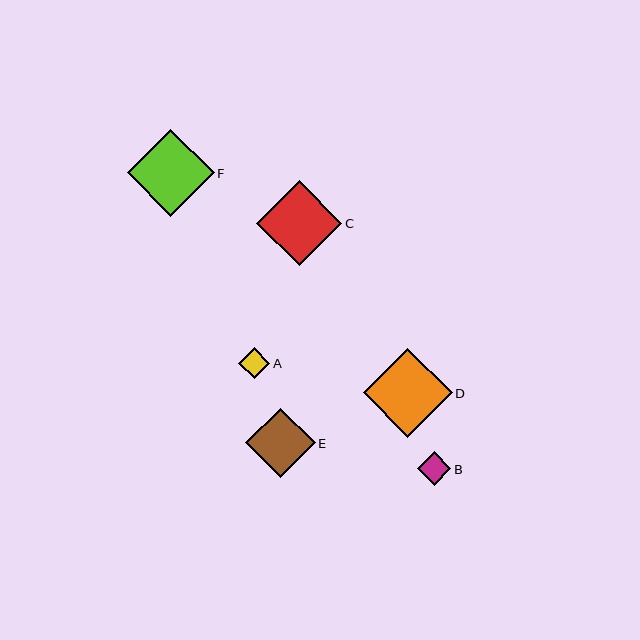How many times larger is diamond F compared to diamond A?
Diamond F is approximately 2.8 times the size of diamond A.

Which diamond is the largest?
Diamond D is the largest with a size of approximately 89 pixels.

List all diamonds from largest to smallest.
From largest to smallest: D, F, C, E, B, A.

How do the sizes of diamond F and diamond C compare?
Diamond F and diamond C are approximately the same size.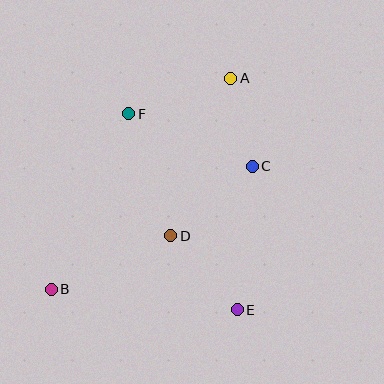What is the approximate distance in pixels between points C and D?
The distance between C and D is approximately 107 pixels.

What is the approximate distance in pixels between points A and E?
The distance between A and E is approximately 232 pixels.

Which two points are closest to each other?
Points A and C are closest to each other.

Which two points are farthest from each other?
Points A and B are farthest from each other.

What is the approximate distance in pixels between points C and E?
The distance between C and E is approximately 144 pixels.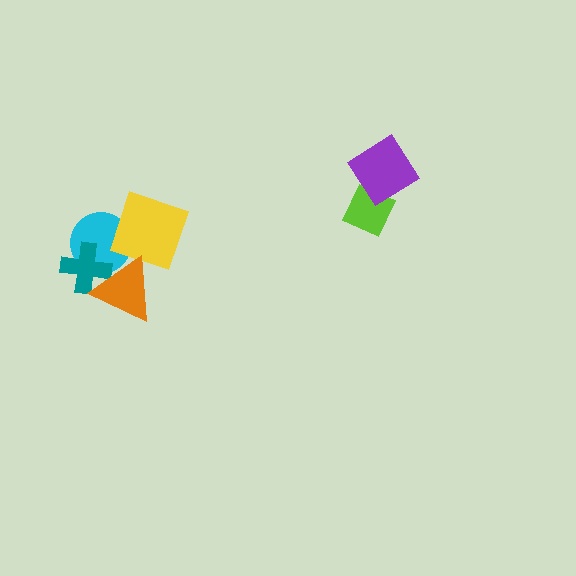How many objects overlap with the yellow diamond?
2 objects overlap with the yellow diamond.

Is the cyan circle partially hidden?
Yes, it is partially covered by another shape.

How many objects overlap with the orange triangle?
3 objects overlap with the orange triangle.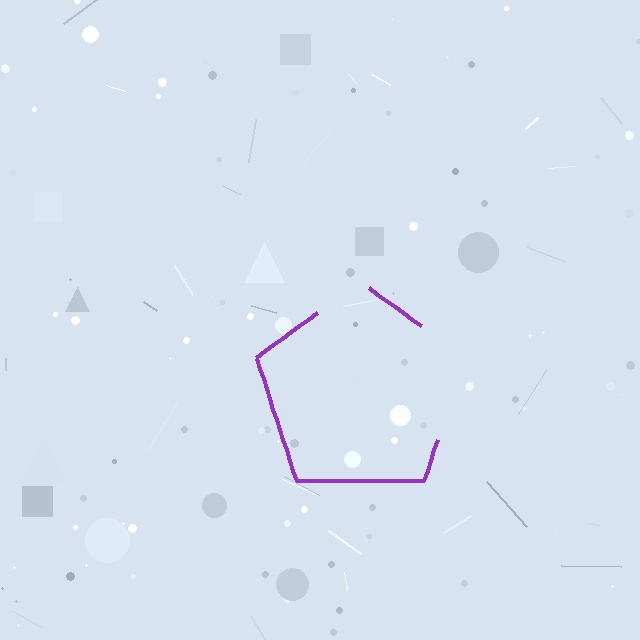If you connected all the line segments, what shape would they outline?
They would outline a pentagon.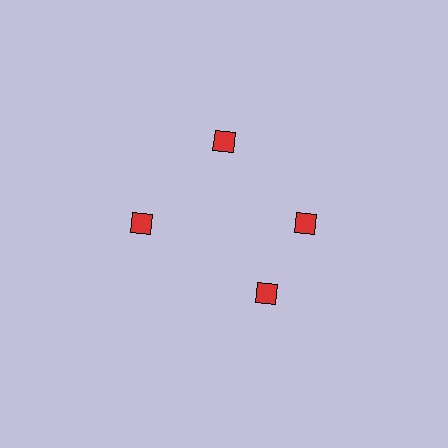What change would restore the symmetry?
The symmetry would be restored by rotating it back into even spacing with its neighbors so that all 4 diamonds sit at equal angles and equal distance from the center.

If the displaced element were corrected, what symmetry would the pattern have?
It would have 4-fold rotational symmetry — the pattern would map onto itself every 90 degrees.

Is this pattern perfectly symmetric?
No. The 4 red diamonds are arranged in a ring, but one element near the 6 o'clock position is rotated out of alignment along the ring, breaking the 4-fold rotational symmetry.